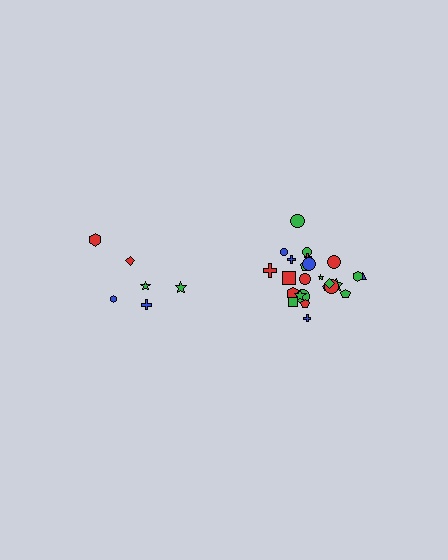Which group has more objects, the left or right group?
The right group.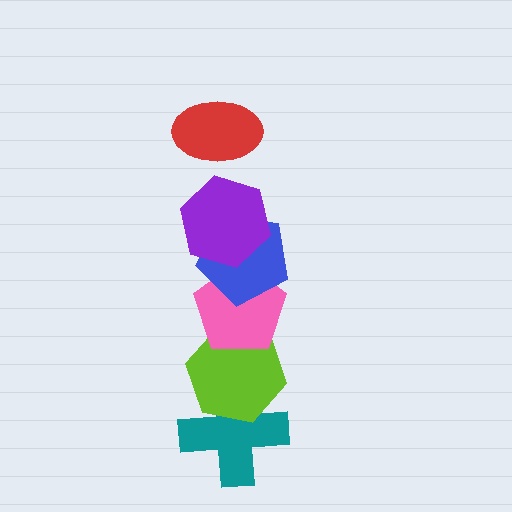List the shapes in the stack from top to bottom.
From top to bottom: the red ellipse, the purple hexagon, the blue pentagon, the pink pentagon, the lime hexagon, the teal cross.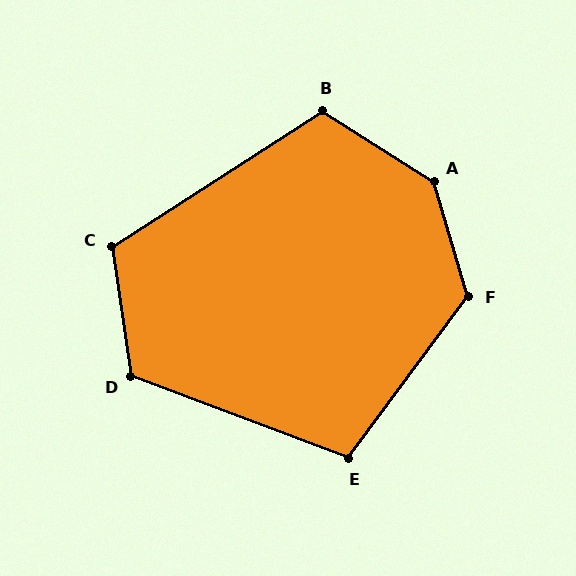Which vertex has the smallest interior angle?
E, at approximately 106 degrees.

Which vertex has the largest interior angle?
A, at approximately 139 degrees.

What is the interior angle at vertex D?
Approximately 119 degrees (obtuse).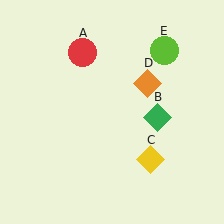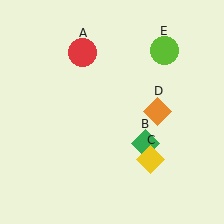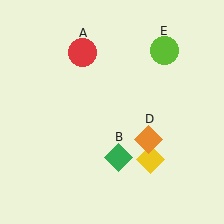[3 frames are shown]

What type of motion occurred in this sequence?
The green diamond (object B), orange diamond (object D) rotated clockwise around the center of the scene.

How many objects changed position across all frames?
2 objects changed position: green diamond (object B), orange diamond (object D).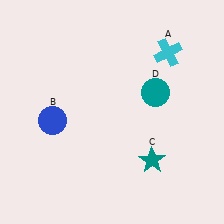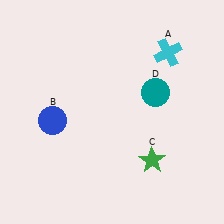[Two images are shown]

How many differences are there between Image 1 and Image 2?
There is 1 difference between the two images.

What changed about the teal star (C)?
In Image 1, C is teal. In Image 2, it changed to green.